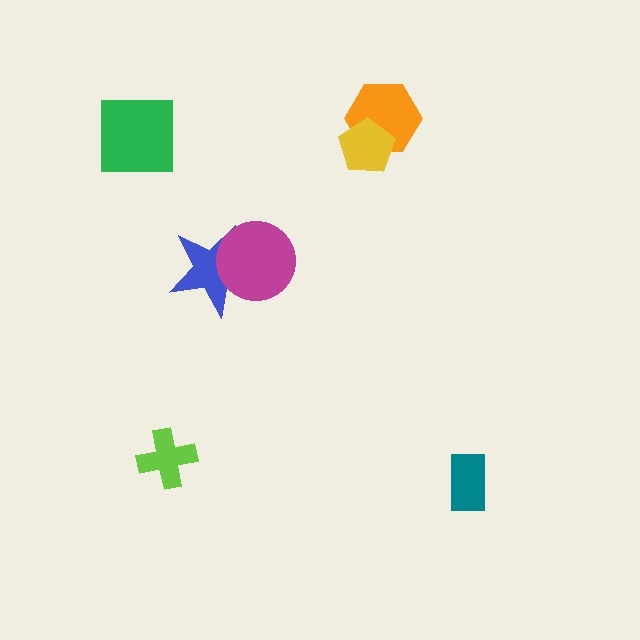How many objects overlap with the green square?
0 objects overlap with the green square.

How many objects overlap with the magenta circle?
1 object overlaps with the magenta circle.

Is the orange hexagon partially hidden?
Yes, it is partially covered by another shape.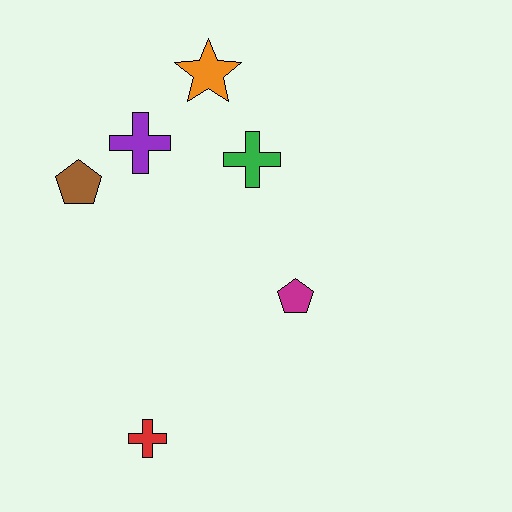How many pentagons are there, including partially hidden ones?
There are 2 pentagons.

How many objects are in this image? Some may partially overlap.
There are 6 objects.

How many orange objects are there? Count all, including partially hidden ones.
There is 1 orange object.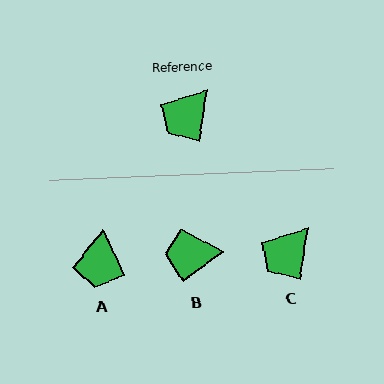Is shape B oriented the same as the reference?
No, it is off by about 44 degrees.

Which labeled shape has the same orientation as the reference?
C.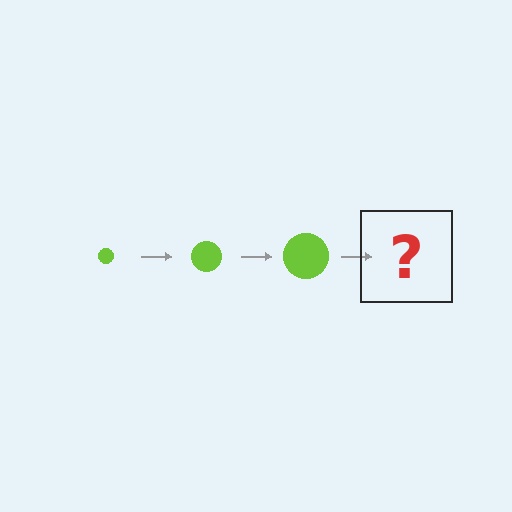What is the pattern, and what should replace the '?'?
The pattern is that the circle gets progressively larger each step. The '?' should be a lime circle, larger than the previous one.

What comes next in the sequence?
The next element should be a lime circle, larger than the previous one.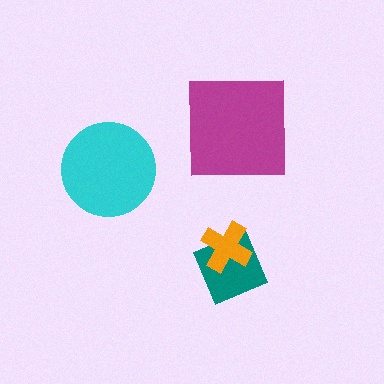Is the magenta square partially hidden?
No, no other shape covers it.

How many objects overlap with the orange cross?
1 object overlaps with the orange cross.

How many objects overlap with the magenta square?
0 objects overlap with the magenta square.